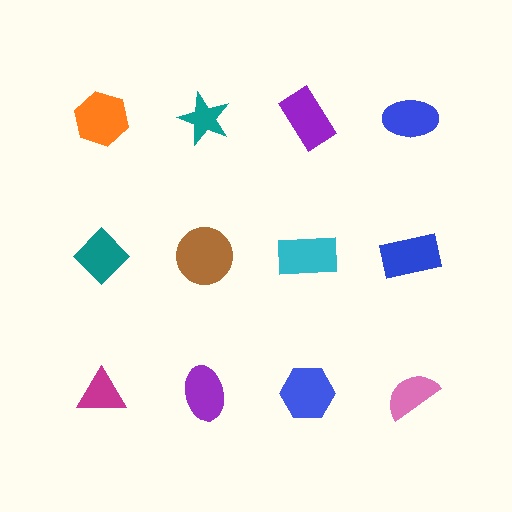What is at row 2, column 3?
A cyan rectangle.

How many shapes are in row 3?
4 shapes.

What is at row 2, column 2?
A brown circle.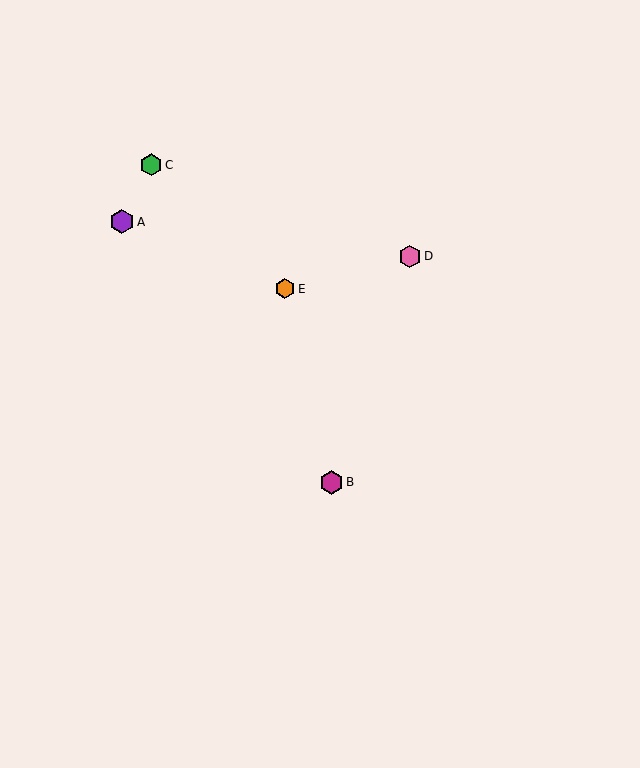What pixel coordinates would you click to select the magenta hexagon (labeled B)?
Click at (332, 482) to select the magenta hexagon B.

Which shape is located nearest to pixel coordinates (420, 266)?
The pink hexagon (labeled D) at (410, 256) is nearest to that location.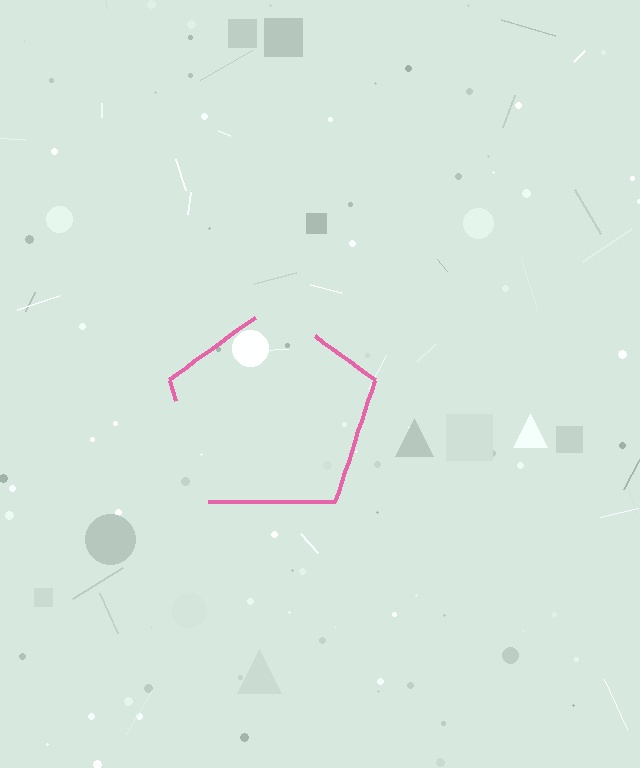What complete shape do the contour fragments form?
The contour fragments form a pentagon.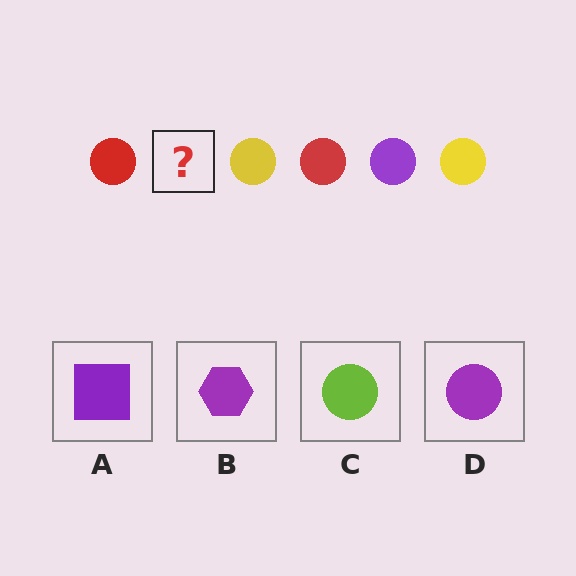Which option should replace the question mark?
Option D.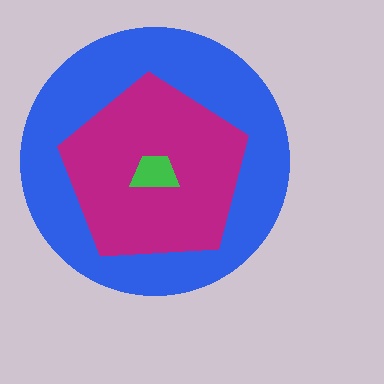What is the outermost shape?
The blue circle.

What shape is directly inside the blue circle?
The magenta pentagon.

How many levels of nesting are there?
3.